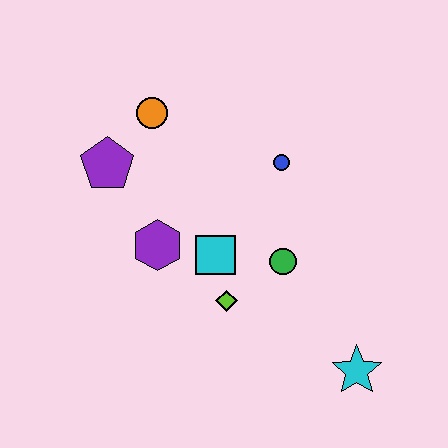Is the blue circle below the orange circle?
Yes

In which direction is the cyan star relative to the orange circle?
The cyan star is below the orange circle.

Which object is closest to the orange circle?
The purple pentagon is closest to the orange circle.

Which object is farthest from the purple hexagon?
The cyan star is farthest from the purple hexagon.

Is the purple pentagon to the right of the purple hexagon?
No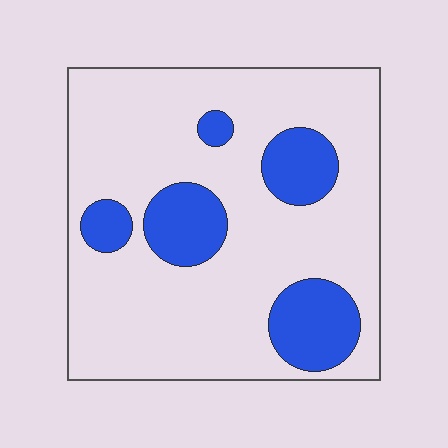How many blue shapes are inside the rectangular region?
5.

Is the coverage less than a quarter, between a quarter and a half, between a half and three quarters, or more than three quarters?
Less than a quarter.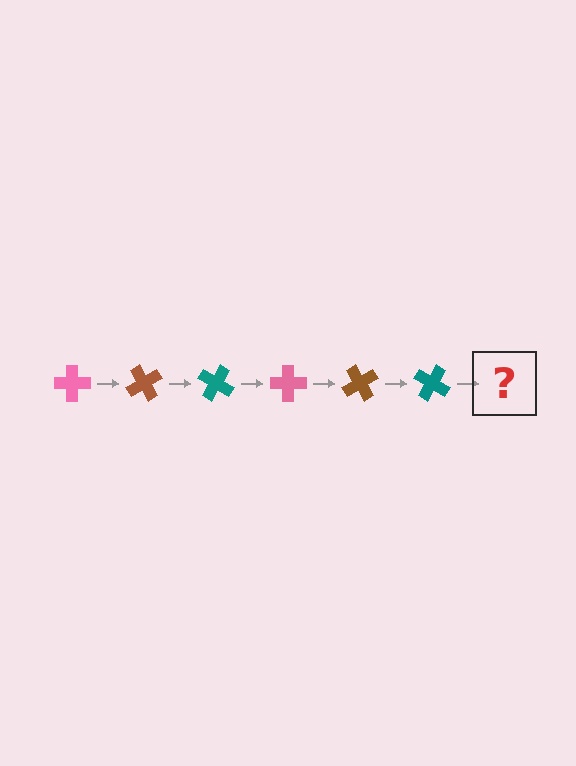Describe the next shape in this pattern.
It should be a pink cross, rotated 360 degrees from the start.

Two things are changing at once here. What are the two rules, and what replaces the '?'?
The two rules are that it rotates 60 degrees each step and the color cycles through pink, brown, and teal. The '?' should be a pink cross, rotated 360 degrees from the start.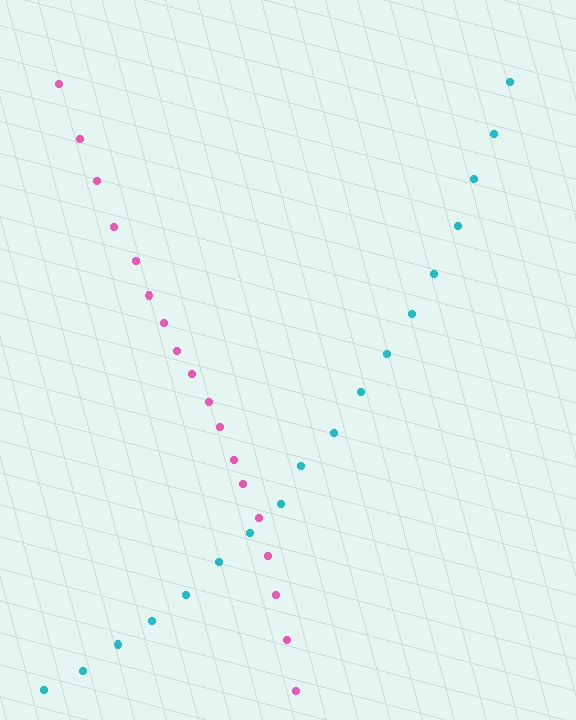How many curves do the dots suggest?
There are 2 distinct paths.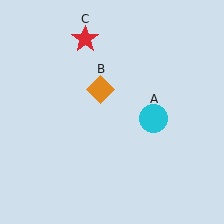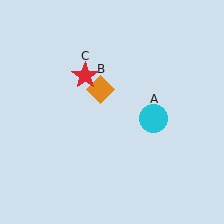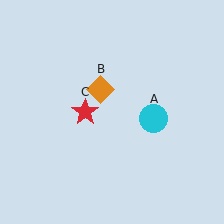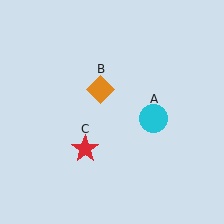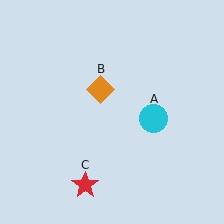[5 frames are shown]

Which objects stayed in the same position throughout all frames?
Cyan circle (object A) and orange diamond (object B) remained stationary.